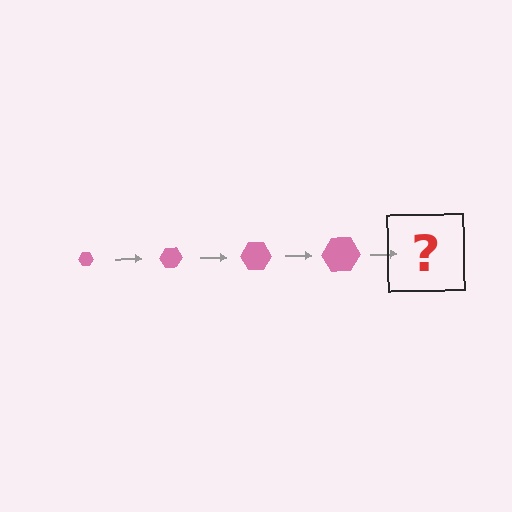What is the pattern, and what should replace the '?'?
The pattern is that the hexagon gets progressively larger each step. The '?' should be a pink hexagon, larger than the previous one.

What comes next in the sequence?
The next element should be a pink hexagon, larger than the previous one.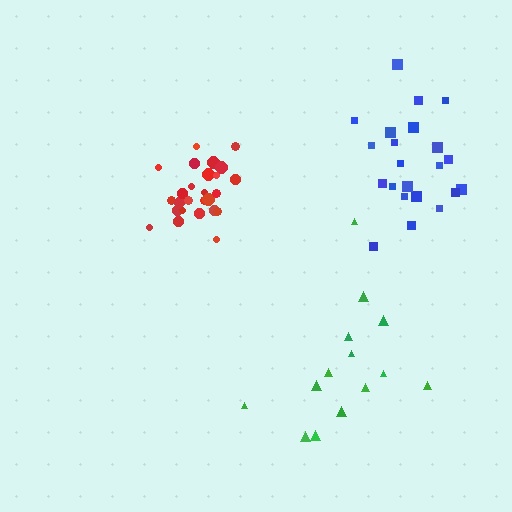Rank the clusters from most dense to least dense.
red, blue, green.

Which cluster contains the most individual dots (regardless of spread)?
Red (26).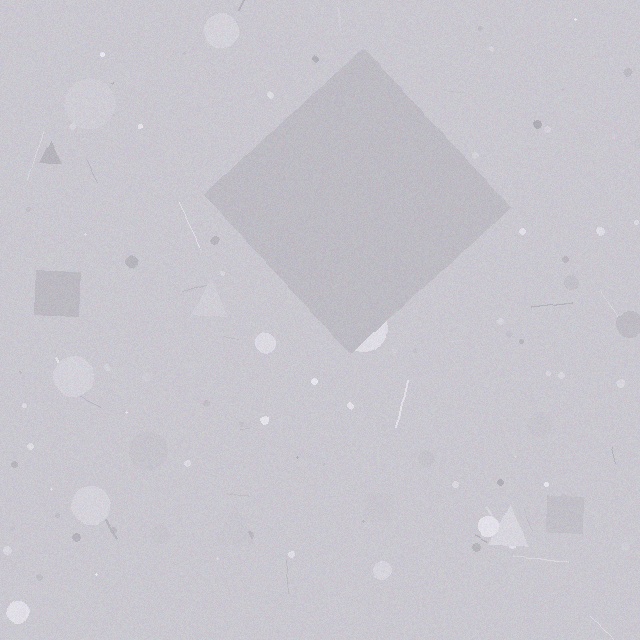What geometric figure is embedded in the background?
A diamond is embedded in the background.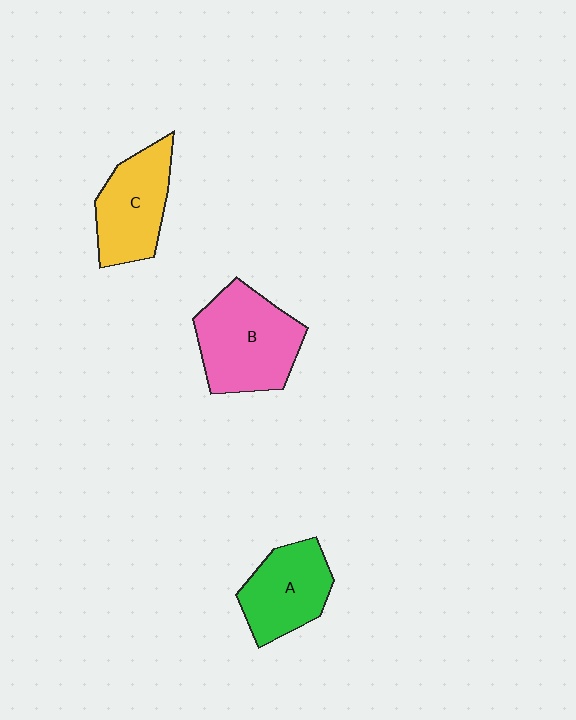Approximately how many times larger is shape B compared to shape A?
Approximately 1.3 times.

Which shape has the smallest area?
Shape A (green).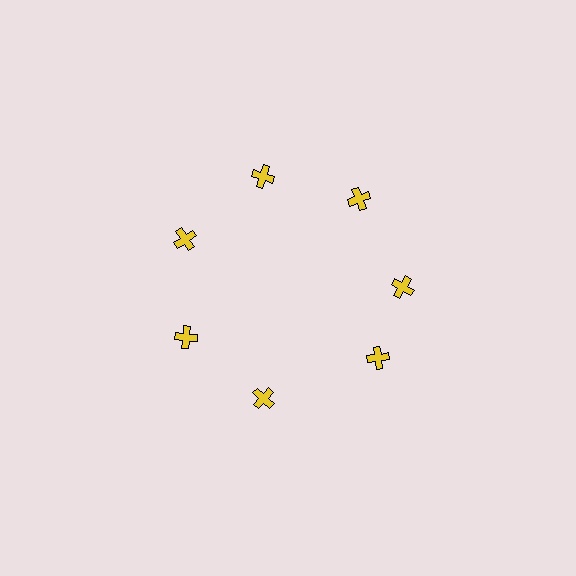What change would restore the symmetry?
The symmetry would be restored by rotating it back into even spacing with its neighbors so that all 7 crosses sit at equal angles and equal distance from the center.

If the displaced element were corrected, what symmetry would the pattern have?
It would have 7-fold rotational symmetry — the pattern would map onto itself every 51 degrees.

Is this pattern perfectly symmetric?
No. The 7 yellow crosses are arranged in a ring, but one element near the 5 o'clock position is rotated out of alignment along the ring, breaking the 7-fold rotational symmetry.